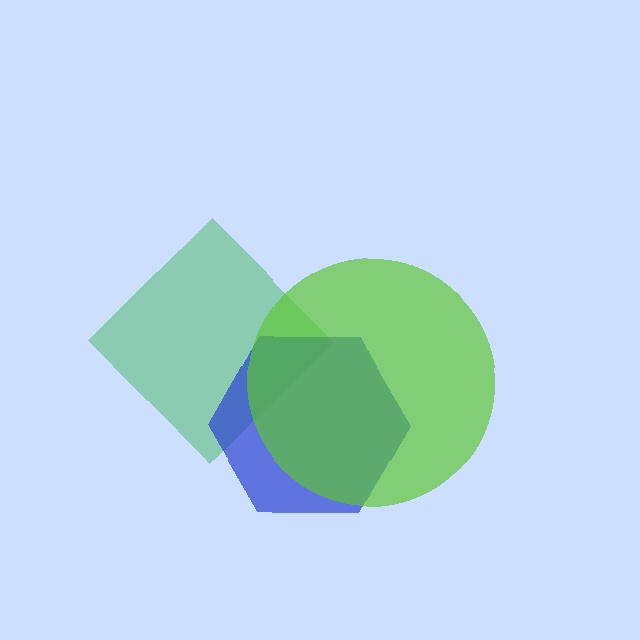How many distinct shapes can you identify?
There are 3 distinct shapes: a green diamond, a blue hexagon, a lime circle.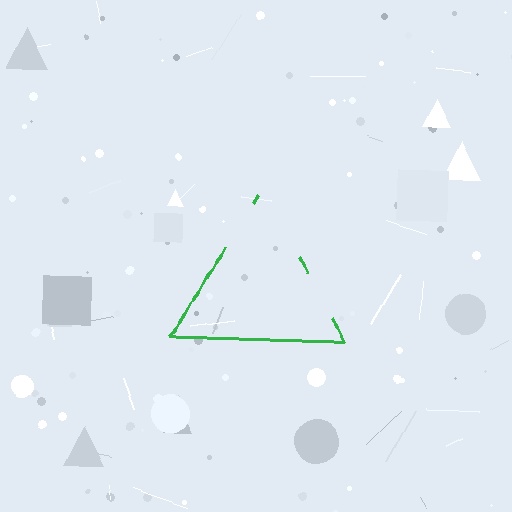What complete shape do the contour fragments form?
The contour fragments form a triangle.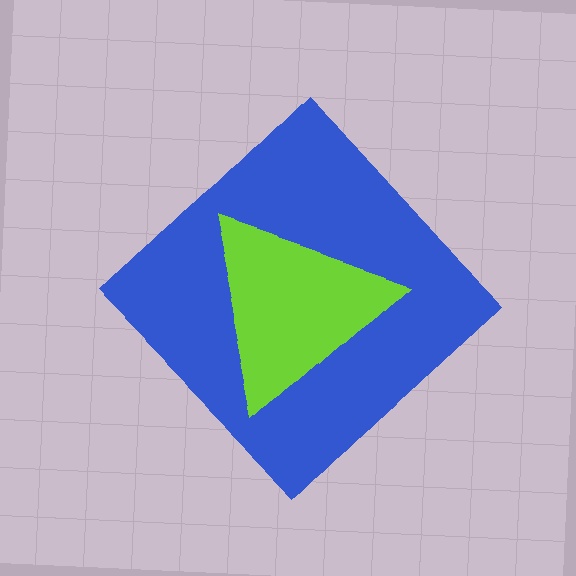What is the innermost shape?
The lime triangle.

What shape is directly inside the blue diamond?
The lime triangle.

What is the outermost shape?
The blue diamond.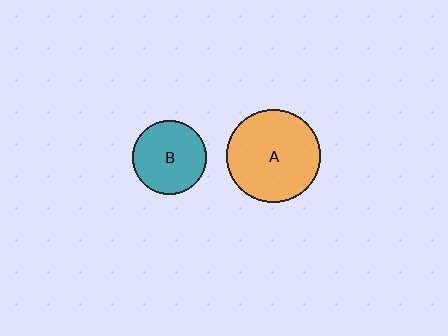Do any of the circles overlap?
No, none of the circles overlap.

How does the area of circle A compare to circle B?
Approximately 1.6 times.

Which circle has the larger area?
Circle A (orange).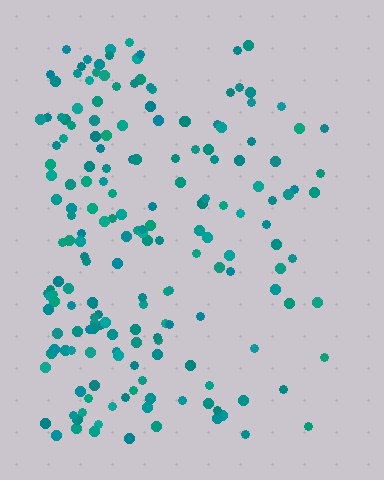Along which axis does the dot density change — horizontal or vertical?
Horizontal.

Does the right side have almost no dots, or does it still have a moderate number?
Still a moderate number, just noticeably fewer than the left.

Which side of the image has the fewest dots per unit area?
The right.